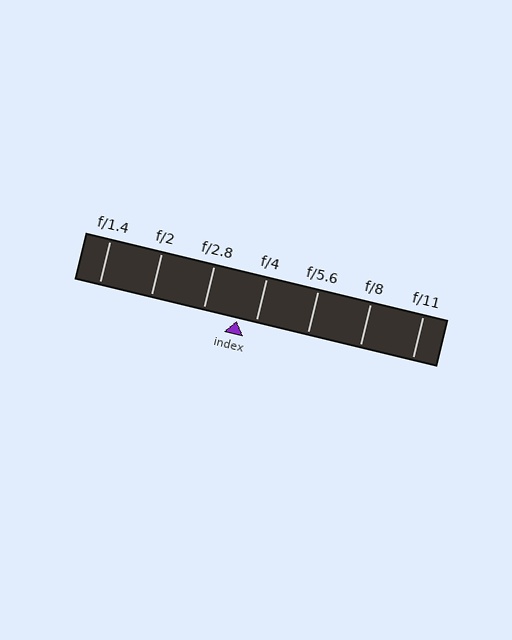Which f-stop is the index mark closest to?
The index mark is closest to f/4.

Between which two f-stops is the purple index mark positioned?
The index mark is between f/2.8 and f/4.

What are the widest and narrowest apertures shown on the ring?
The widest aperture shown is f/1.4 and the narrowest is f/11.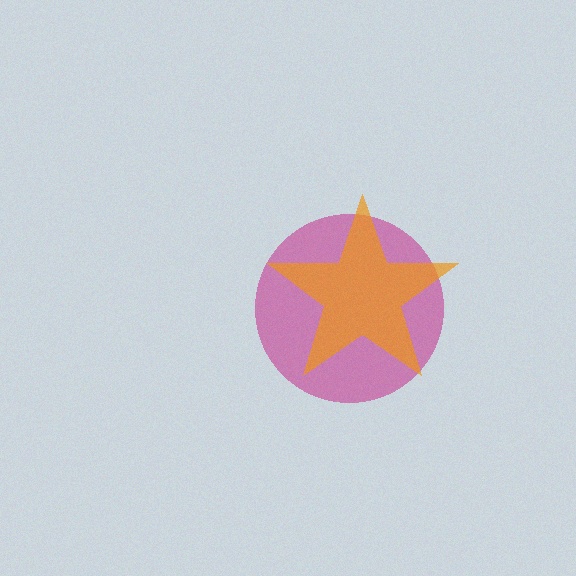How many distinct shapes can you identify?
There are 2 distinct shapes: a magenta circle, an orange star.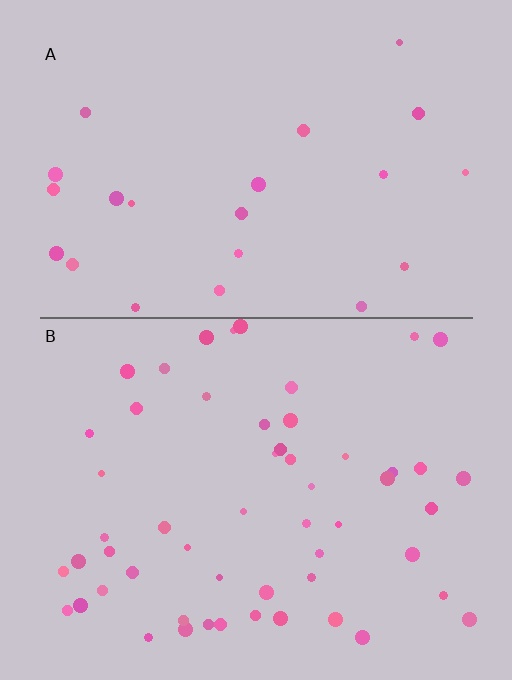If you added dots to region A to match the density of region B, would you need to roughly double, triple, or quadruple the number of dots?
Approximately double.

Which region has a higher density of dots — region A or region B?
B (the bottom).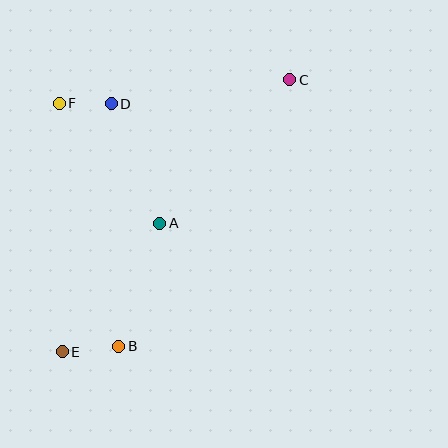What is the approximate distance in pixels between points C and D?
The distance between C and D is approximately 180 pixels.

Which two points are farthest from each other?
Points C and E are farthest from each other.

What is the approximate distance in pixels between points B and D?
The distance between B and D is approximately 243 pixels.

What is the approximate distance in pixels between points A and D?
The distance between A and D is approximately 129 pixels.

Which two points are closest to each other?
Points D and F are closest to each other.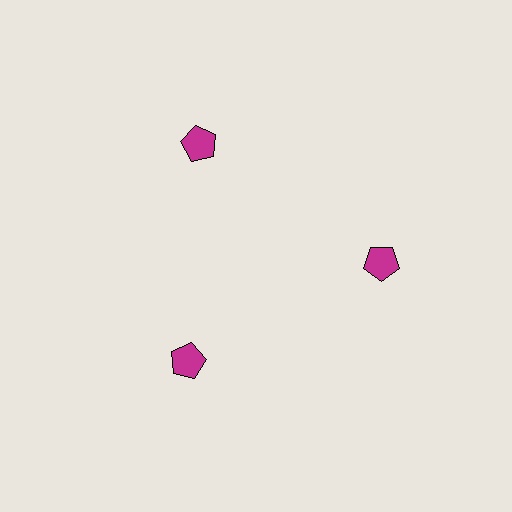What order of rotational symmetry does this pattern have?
This pattern has 3-fold rotational symmetry.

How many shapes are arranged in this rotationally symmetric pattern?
There are 3 shapes, arranged in 3 groups of 1.